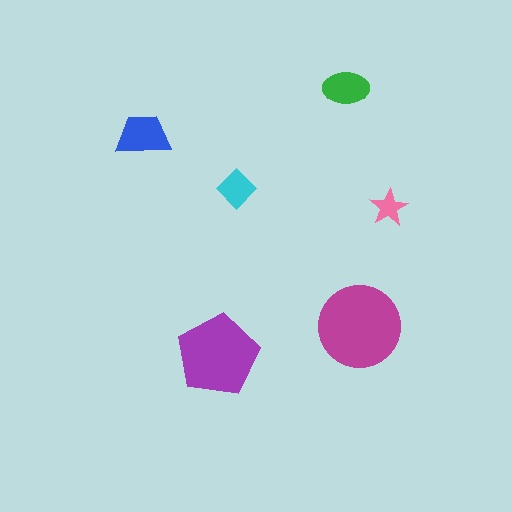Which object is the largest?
The magenta circle.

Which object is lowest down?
The purple pentagon is bottommost.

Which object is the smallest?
The pink star.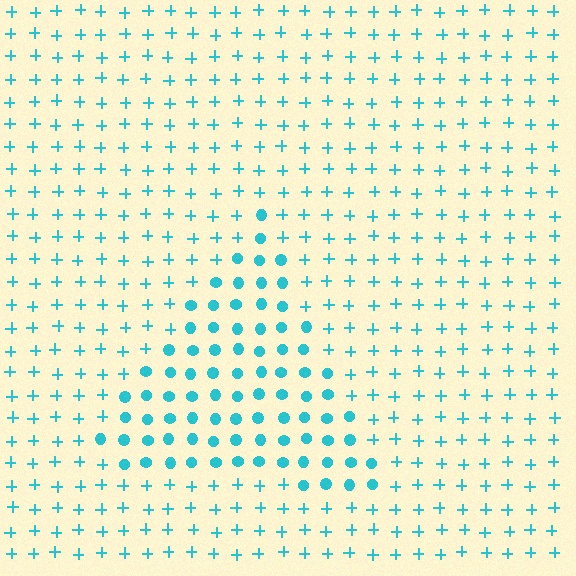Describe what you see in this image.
The image is filled with small cyan elements arranged in a uniform grid. A triangle-shaped region contains circles, while the surrounding area contains plus signs. The boundary is defined purely by the change in element shape.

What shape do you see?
I see a triangle.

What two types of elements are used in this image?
The image uses circles inside the triangle region and plus signs outside it.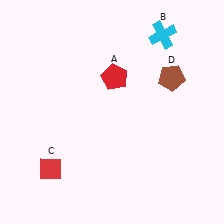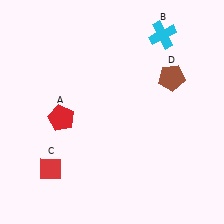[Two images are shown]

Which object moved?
The red pentagon (A) moved left.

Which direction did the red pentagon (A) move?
The red pentagon (A) moved left.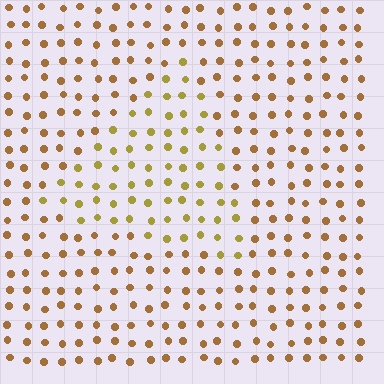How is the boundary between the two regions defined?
The boundary is defined purely by a slight shift in hue (about 25 degrees). Spacing, size, and orientation are identical on both sides.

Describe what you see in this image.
The image is filled with small brown elements in a uniform arrangement. A triangle-shaped region is visible where the elements are tinted to a slightly different hue, forming a subtle color boundary.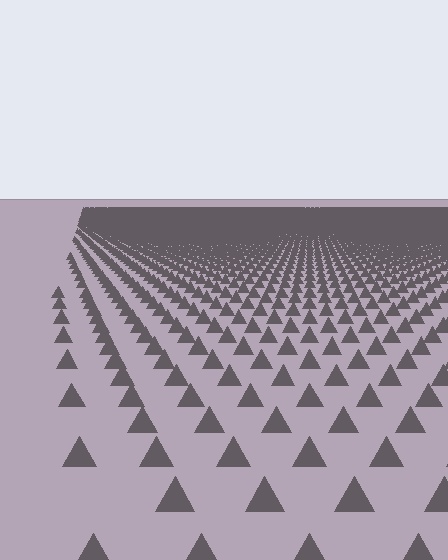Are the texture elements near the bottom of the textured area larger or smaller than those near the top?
Larger. Near the bottom, elements are closer to the viewer and appear at a bigger on-screen size.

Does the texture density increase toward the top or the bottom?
Density increases toward the top.